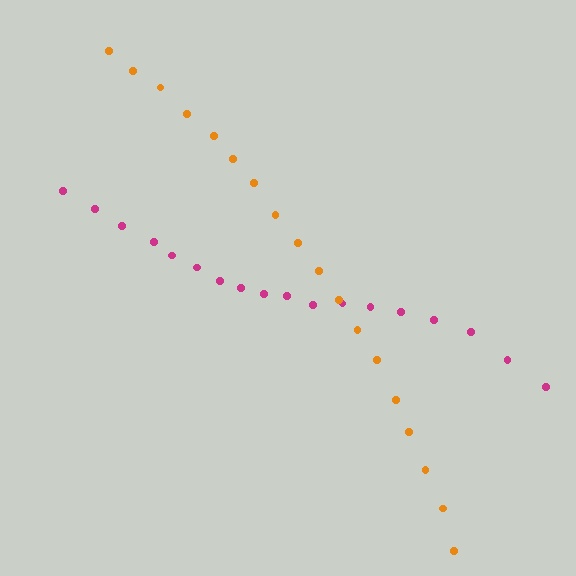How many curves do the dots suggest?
There are 2 distinct paths.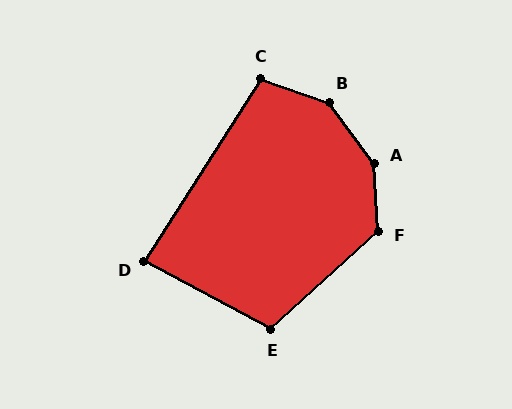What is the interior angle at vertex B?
Approximately 145 degrees (obtuse).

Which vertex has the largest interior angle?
A, at approximately 147 degrees.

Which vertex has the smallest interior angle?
D, at approximately 86 degrees.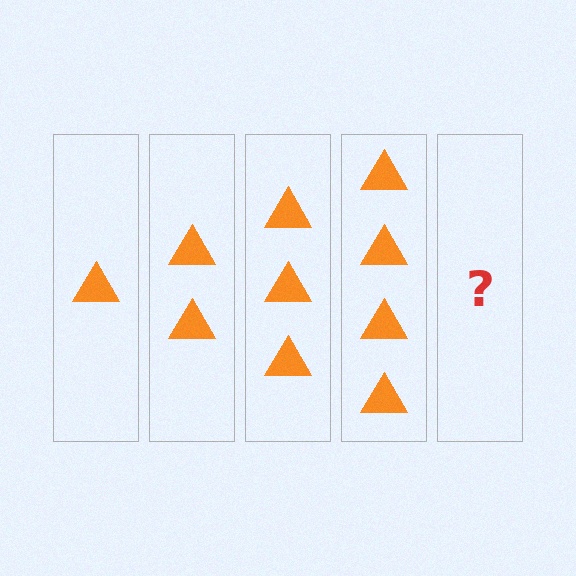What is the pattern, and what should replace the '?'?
The pattern is that each step adds one more triangle. The '?' should be 5 triangles.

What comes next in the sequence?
The next element should be 5 triangles.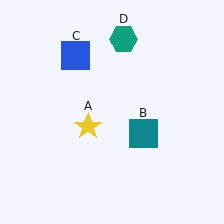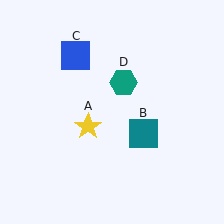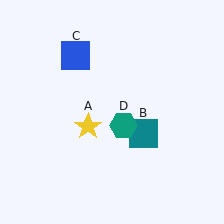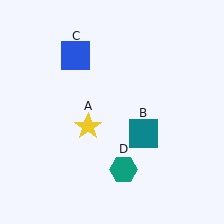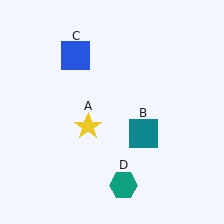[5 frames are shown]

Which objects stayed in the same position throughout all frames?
Yellow star (object A) and teal square (object B) and blue square (object C) remained stationary.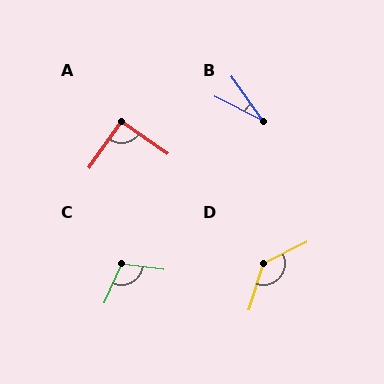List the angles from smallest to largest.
B (28°), A (90°), C (106°), D (134°).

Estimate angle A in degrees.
Approximately 90 degrees.